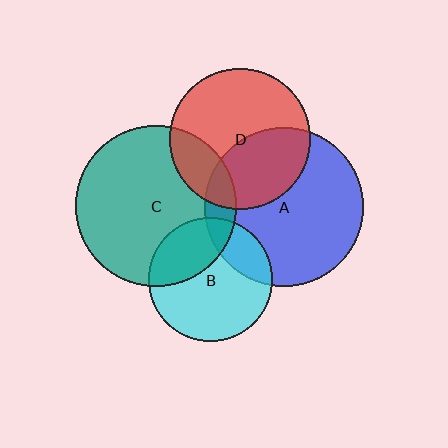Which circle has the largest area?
Circle C (teal).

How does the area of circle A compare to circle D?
Approximately 1.3 times.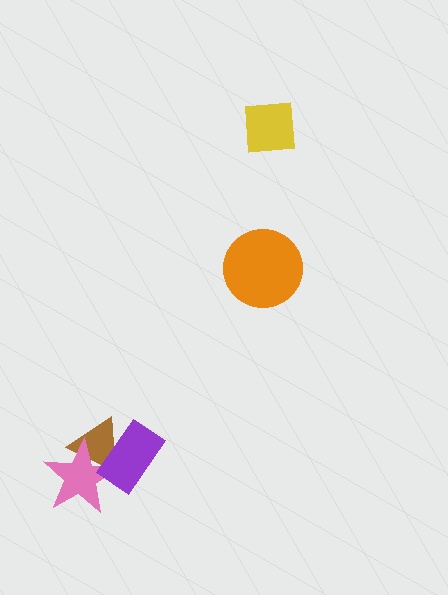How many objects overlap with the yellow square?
0 objects overlap with the yellow square.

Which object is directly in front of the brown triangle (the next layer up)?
The pink star is directly in front of the brown triangle.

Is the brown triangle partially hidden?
Yes, it is partially covered by another shape.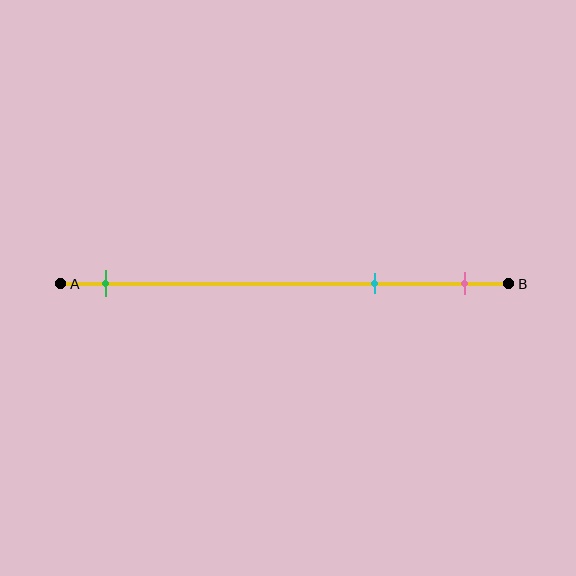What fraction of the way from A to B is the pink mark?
The pink mark is approximately 90% (0.9) of the way from A to B.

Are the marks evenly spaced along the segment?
No, the marks are not evenly spaced.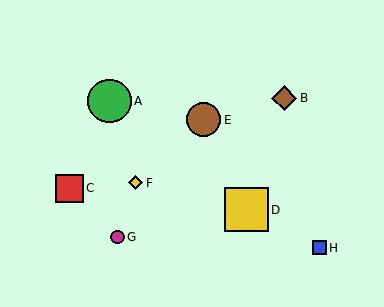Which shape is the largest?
The yellow square (labeled D) is the largest.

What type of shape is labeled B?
Shape B is a brown diamond.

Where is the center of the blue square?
The center of the blue square is at (319, 248).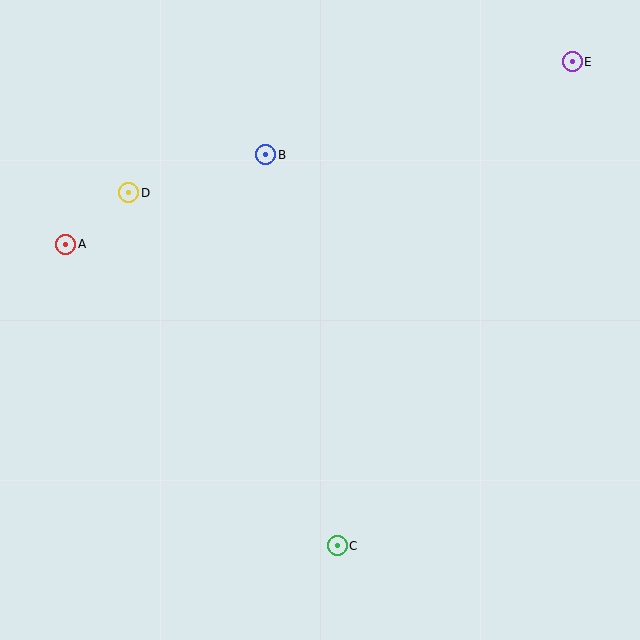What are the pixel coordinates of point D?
Point D is at (129, 193).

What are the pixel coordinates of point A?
Point A is at (66, 244).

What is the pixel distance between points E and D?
The distance between E and D is 462 pixels.